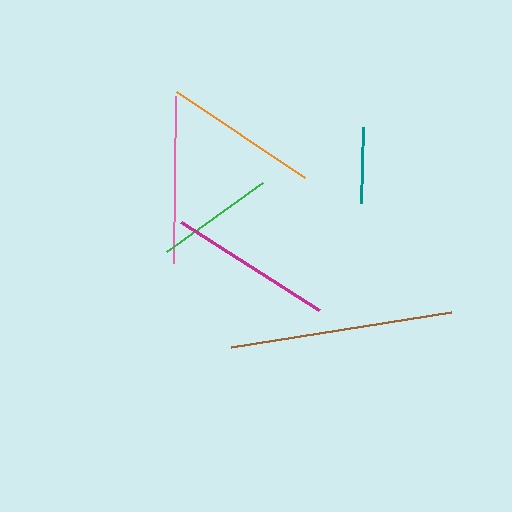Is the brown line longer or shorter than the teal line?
The brown line is longer than the teal line.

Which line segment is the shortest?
The teal line is the shortest at approximately 76 pixels.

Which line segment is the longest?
The brown line is the longest at approximately 224 pixels.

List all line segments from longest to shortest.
From longest to shortest: brown, pink, magenta, orange, green, teal.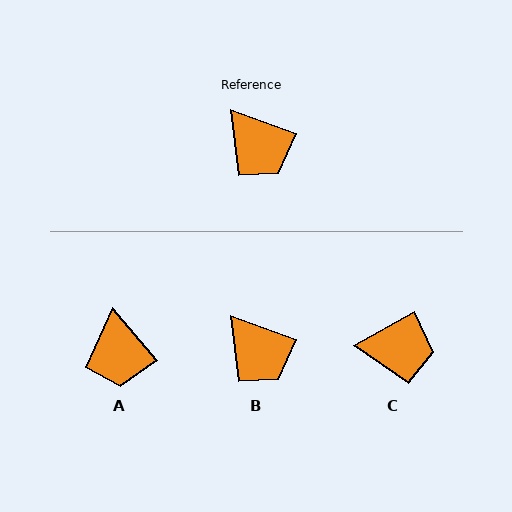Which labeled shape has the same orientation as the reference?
B.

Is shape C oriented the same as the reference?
No, it is off by about 48 degrees.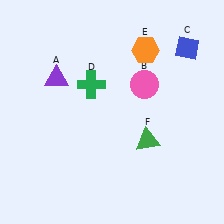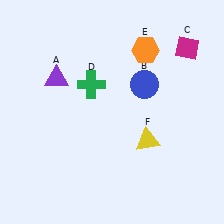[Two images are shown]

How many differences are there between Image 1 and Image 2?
There are 3 differences between the two images.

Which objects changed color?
B changed from pink to blue. C changed from blue to magenta. F changed from green to yellow.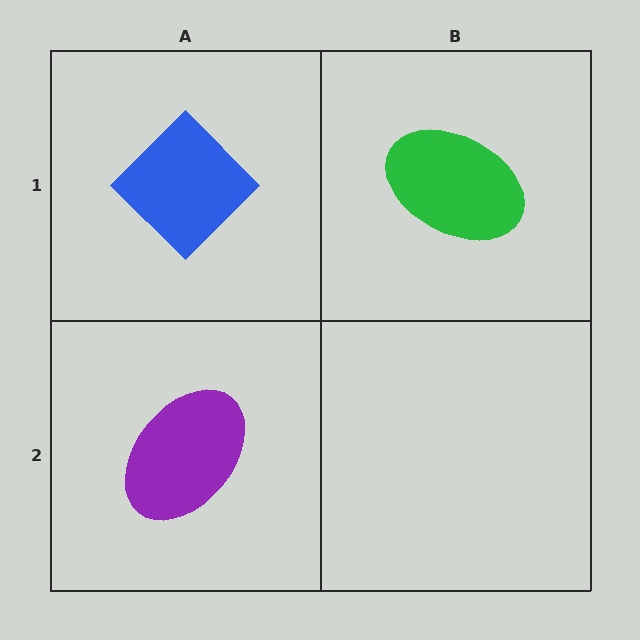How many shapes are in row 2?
1 shape.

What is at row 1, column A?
A blue diamond.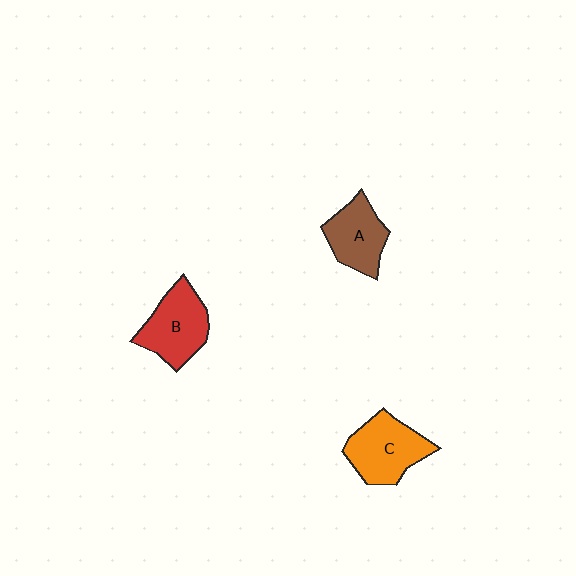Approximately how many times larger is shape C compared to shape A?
Approximately 1.2 times.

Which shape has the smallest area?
Shape A (brown).